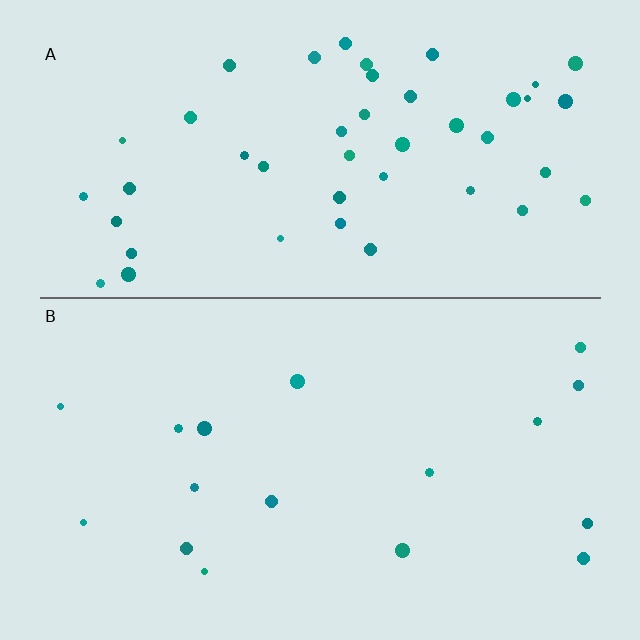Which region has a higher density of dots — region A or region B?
A (the top).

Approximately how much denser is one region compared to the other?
Approximately 2.7× — region A over region B.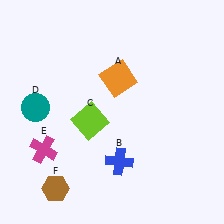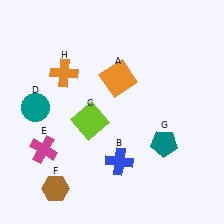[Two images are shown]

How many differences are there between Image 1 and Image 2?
There are 2 differences between the two images.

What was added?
A teal pentagon (G), an orange cross (H) were added in Image 2.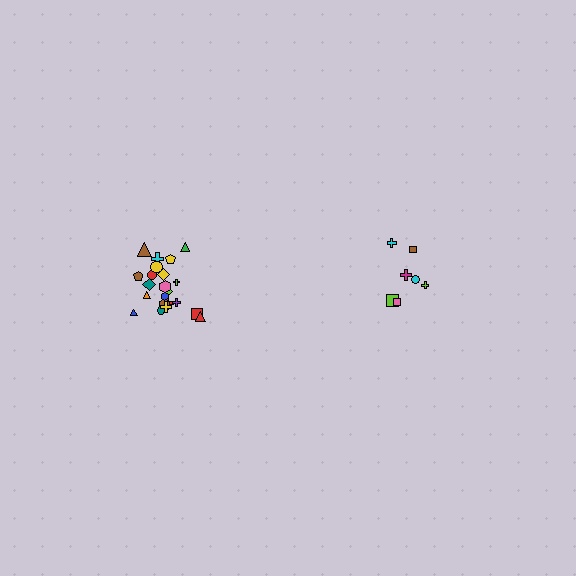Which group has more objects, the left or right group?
The left group.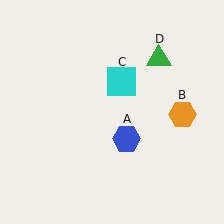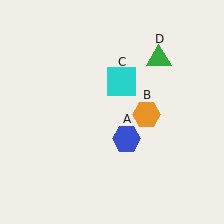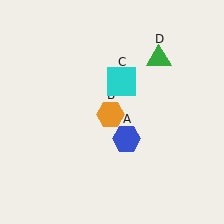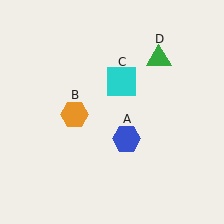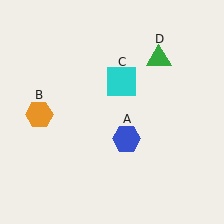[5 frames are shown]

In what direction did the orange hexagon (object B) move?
The orange hexagon (object B) moved left.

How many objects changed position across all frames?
1 object changed position: orange hexagon (object B).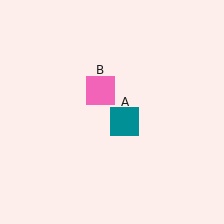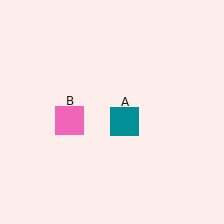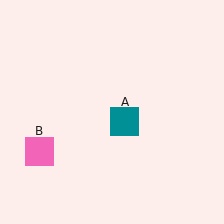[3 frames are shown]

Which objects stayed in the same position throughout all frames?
Teal square (object A) remained stationary.